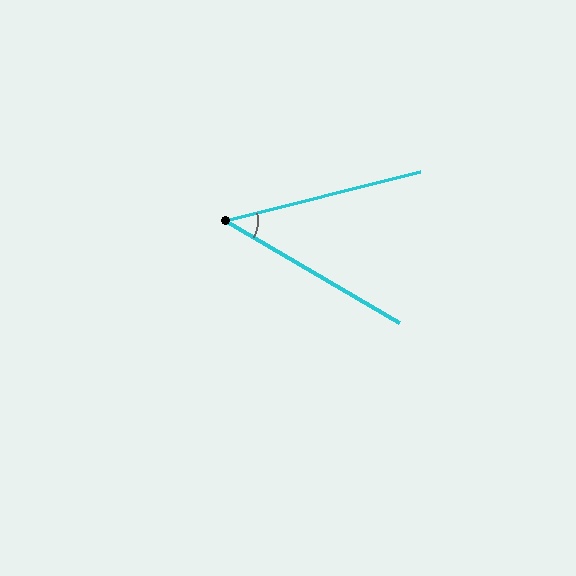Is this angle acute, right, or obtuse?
It is acute.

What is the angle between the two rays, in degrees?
Approximately 45 degrees.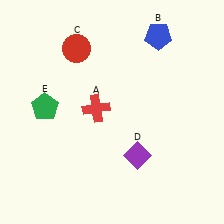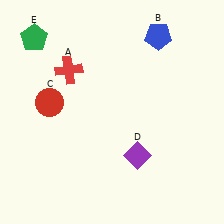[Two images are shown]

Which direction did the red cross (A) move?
The red cross (A) moved up.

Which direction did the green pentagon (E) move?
The green pentagon (E) moved up.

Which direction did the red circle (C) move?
The red circle (C) moved down.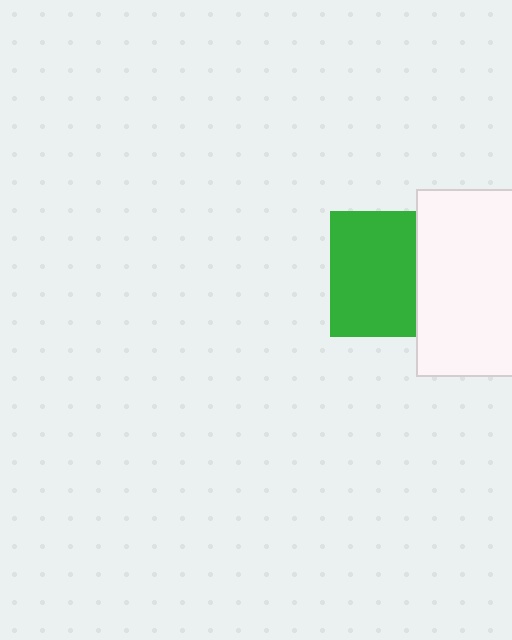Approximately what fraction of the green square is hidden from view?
Roughly 33% of the green square is hidden behind the white rectangle.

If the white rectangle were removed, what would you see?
You would see the complete green square.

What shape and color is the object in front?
The object in front is a white rectangle.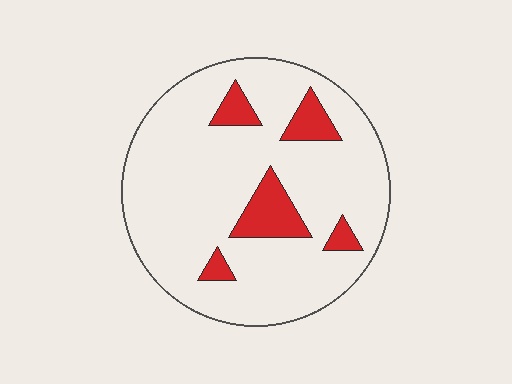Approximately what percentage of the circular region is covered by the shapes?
Approximately 15%.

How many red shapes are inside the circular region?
5.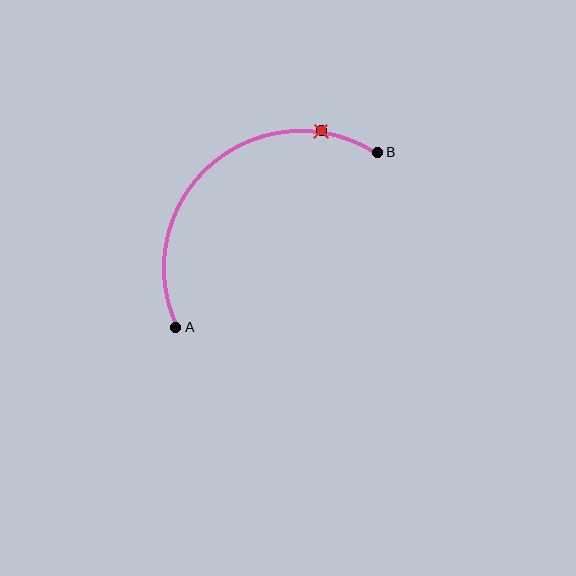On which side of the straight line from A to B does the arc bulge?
The arc bulges above and to the left of the straight line connecting A and B.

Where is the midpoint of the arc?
The arc midpoint is the point on the curve farthest from the straight line joining A and B. It sits above and to the left of that line.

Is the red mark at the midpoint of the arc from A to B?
No. The red mark lies on the arc but is closer to endpoint B. The arc midpoint would be at the point on the curve equidistant along the arc from both A and B.